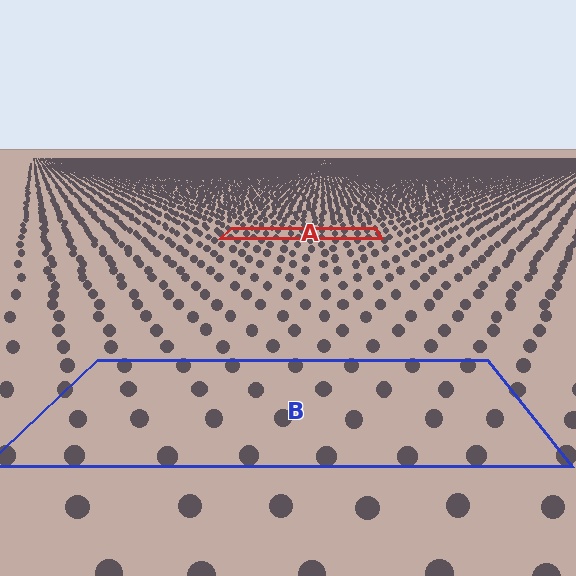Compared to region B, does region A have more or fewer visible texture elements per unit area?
Region A has more texture elements per unit area — they are packed more densely because it is farther away.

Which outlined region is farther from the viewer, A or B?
Region A is farther from the viewer — the texture elements inside it appear smaller and more densely packed.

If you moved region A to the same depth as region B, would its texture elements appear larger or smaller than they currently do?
They would appear larger. At a closer depth, the same texture elements are projected at a bigger on-screen size.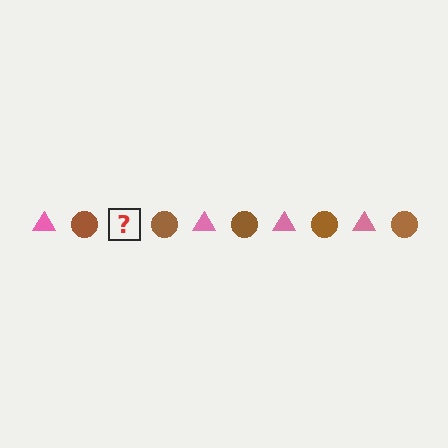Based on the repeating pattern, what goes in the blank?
The blank should be a pink triangle.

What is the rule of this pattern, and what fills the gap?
The rule is that the pattern alternates between pink triangle and brown circle. The gap should be filled with a pink triangle.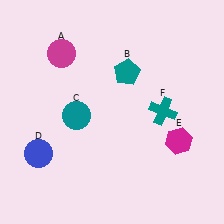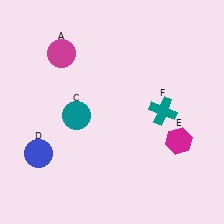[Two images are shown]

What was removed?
The teal pentagon (B) was removed in Image 2.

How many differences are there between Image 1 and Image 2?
There is 1 difference between the two images.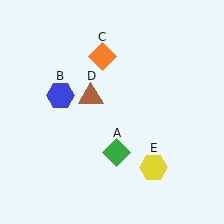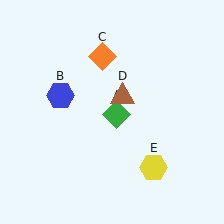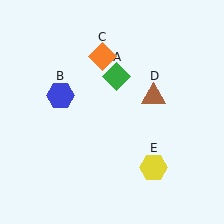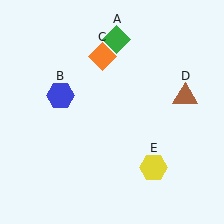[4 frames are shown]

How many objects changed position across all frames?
2 objects changed position: green diamond (object A), brown triangle (object D).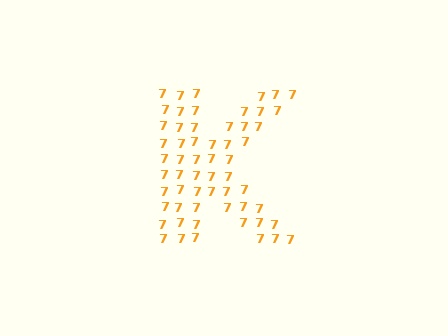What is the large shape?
The large shape is the letter K.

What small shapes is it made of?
It is made of small digit 7's.